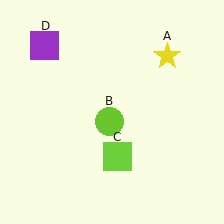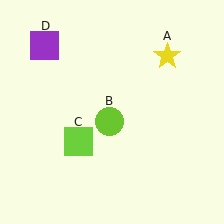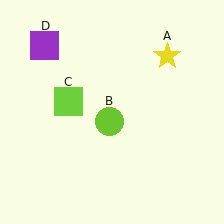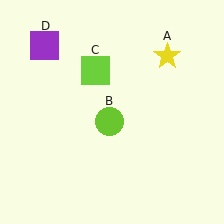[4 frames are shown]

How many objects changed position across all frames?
1 object changed position: lime square (object C).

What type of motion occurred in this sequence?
The lime square (object C) rotated clockwise around the center of the scene.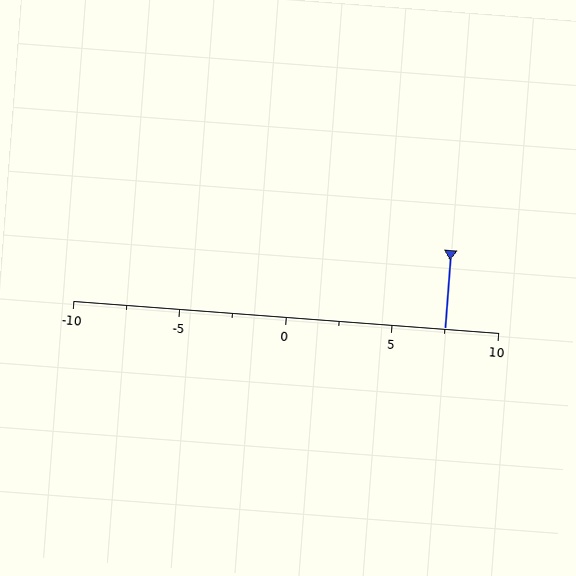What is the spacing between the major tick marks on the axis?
The major ticks are spaced 5 apart.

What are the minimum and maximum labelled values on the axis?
The axis runs from -10 to 10.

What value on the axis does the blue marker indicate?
The marker indicates approximately 7.5.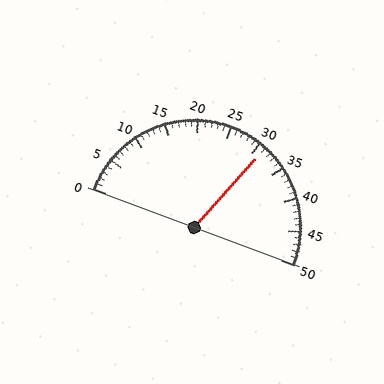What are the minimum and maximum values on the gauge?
The gauge ranges from 0 to 50.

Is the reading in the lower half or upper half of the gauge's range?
The reading is in the upper half of the range (0 to 50).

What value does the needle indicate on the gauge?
The needle indicates approximately 31.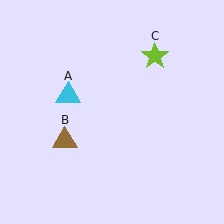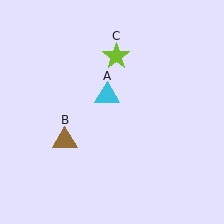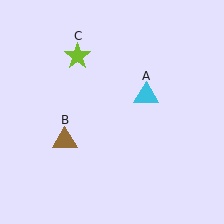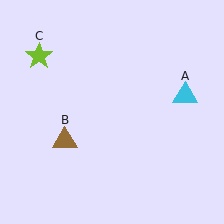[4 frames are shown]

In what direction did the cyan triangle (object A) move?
The cyan triangle (object A) moved right.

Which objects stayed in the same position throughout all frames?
Brown triangle (object B) remained stationary.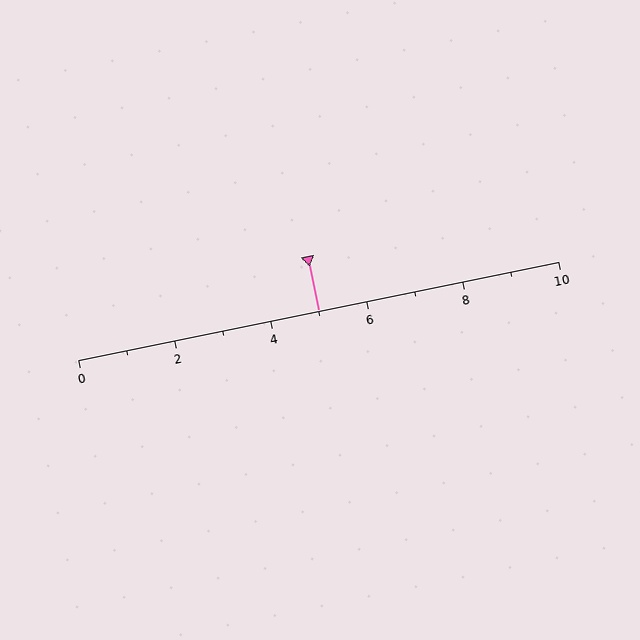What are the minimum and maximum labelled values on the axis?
The axis runs from 0 to 10.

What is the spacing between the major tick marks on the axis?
The major ticks are spaced 2 apart.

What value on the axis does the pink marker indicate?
The marker indicates approximately 5.